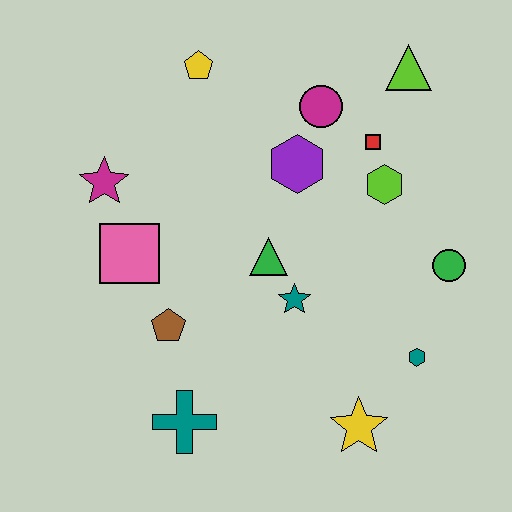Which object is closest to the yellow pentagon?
The magenta circle is closest to the yellow pentagon.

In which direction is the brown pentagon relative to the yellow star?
The brown pentagon is to the left of the yellow star.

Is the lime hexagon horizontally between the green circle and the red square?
Yes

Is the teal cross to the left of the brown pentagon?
No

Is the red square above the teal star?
Yes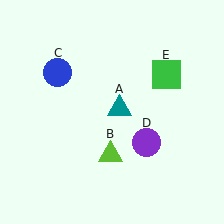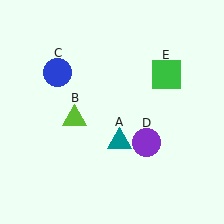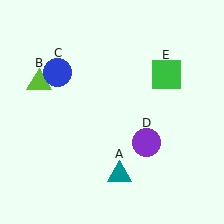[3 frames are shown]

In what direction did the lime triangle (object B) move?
The lime triangle (object B) moved up and to the left.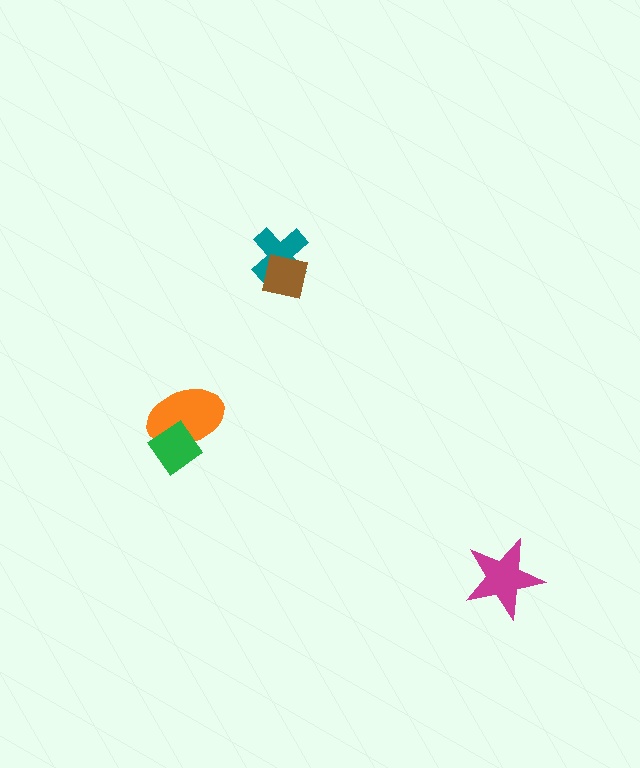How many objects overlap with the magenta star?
0 objects overlap with the magenta star.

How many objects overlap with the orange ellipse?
1 object overlaps with the orange ellipse.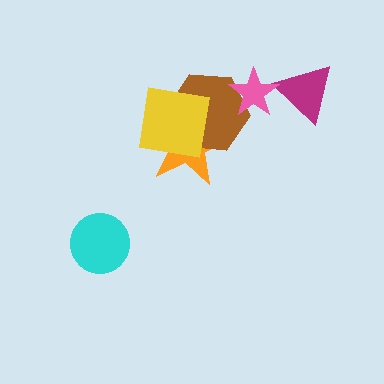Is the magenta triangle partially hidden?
Yes, it is partially covered by another shape.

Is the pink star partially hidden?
No, no other shape covers it.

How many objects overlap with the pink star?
2 objects overlap with the pink star.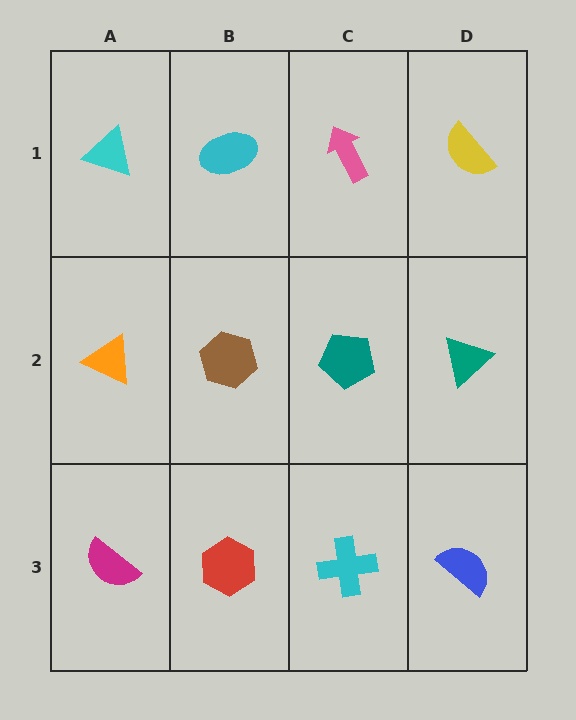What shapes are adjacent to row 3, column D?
A teal triangle (row 2, column D), a cyan cross (row 3, column C).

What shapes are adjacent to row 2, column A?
A cyan triangle (row 1, column A), a magenta semicircle (row 3, column A), a brown hexagon (row 2, column B).